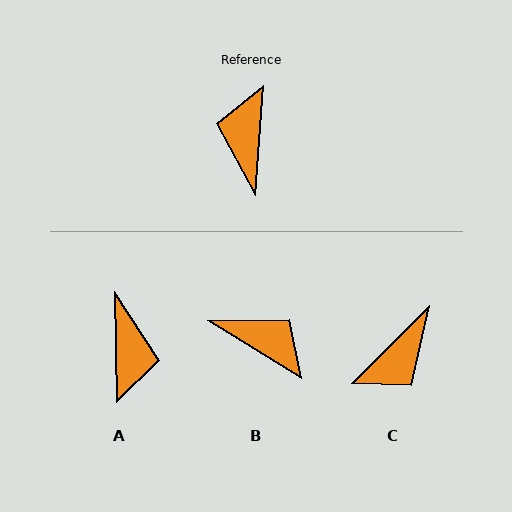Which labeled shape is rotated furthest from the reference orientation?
A, about 175 degrees away.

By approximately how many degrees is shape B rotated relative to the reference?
Approximately 118 degrees clockwise.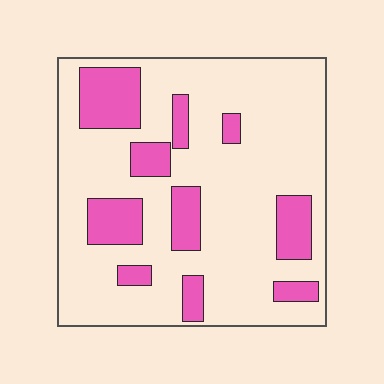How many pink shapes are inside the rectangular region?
10.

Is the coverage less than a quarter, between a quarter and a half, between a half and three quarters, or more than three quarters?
Less than a quarter.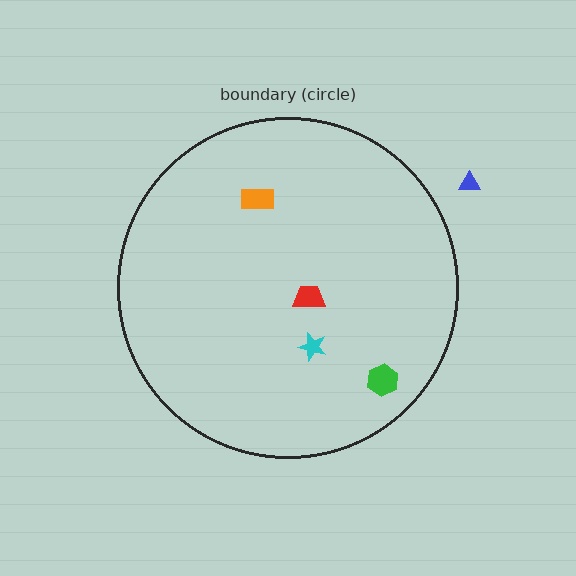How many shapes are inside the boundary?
4 inside, 1 outside.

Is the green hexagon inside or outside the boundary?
Inside.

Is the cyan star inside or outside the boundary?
Inside.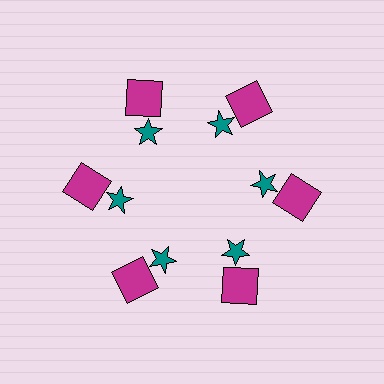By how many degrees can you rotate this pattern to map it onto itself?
The pattern maps onto itself every 60 degrees of rotation.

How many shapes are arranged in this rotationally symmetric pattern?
There are 12 shapes, arranged in 6 groups of 2.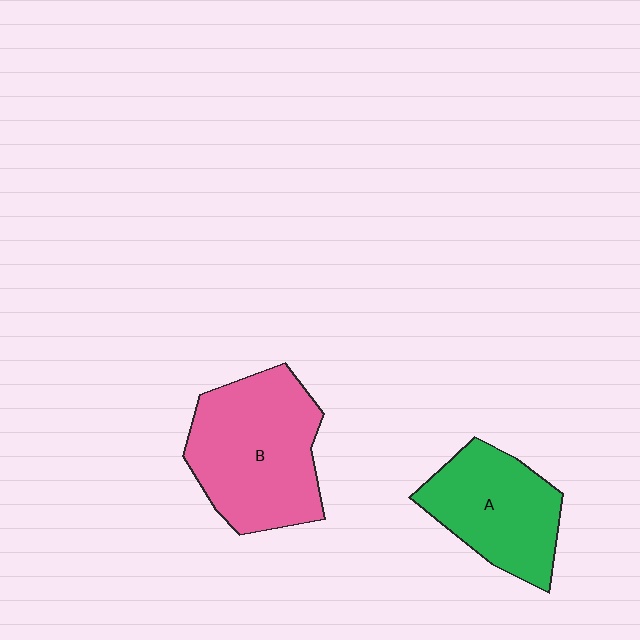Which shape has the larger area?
Shape B (pink).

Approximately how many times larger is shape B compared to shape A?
Approximately 1.3 times.